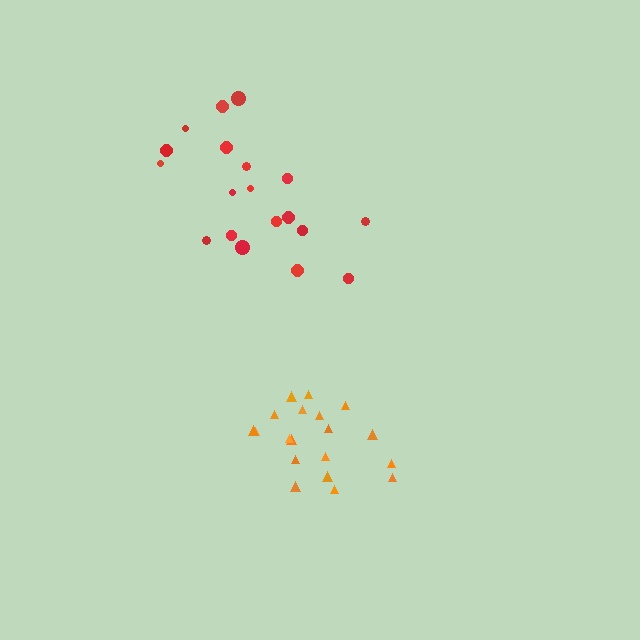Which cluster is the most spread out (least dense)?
Red.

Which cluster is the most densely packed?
Orange.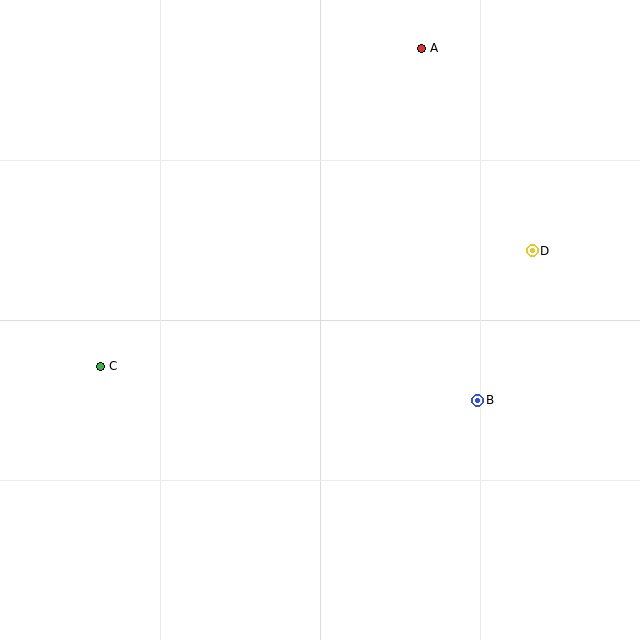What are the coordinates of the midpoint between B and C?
The midpoint between B and C is at (289, 383).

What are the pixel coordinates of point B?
Point B is at (478, 400).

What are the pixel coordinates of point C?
Point C is at (101, 366).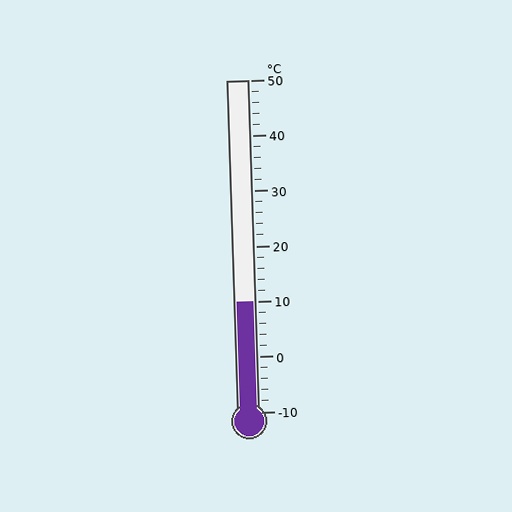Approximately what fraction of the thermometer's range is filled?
The thermometer is filled to approximately 35% of its range.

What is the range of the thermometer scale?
The thermometer scale ranges from -10°C to 50°C.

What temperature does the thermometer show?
The thermometer shows approximately 10°C.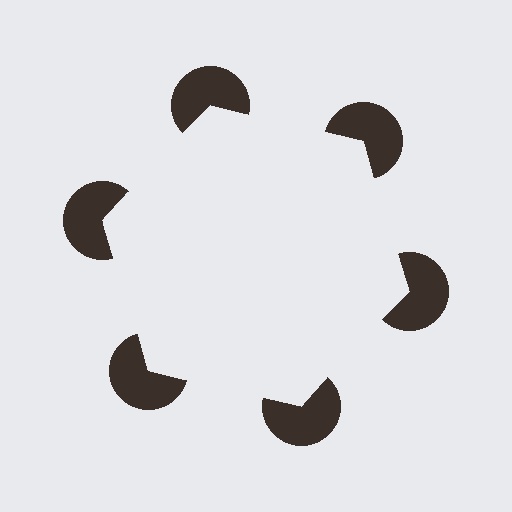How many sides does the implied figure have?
6 sides.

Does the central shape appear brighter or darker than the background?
It typically appears slightly brighter than the background, even though no actual brightness change is drawn.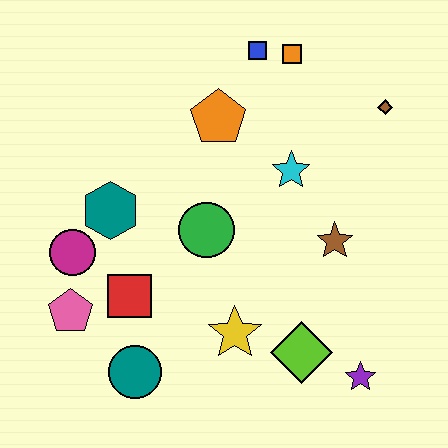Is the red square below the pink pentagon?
No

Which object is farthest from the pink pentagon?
The brown diamond is farthest from the pink pentagon.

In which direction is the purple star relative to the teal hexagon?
The purple star is to the right of the teal hexagon.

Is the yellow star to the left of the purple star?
Yes